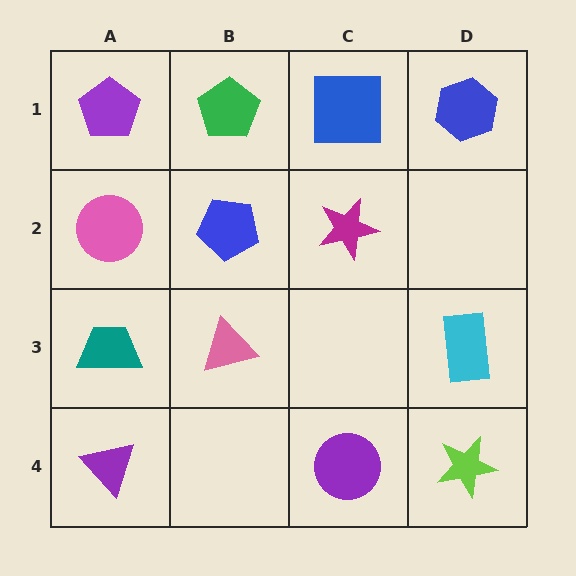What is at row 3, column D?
A cyan rectangle.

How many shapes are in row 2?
3 shapes.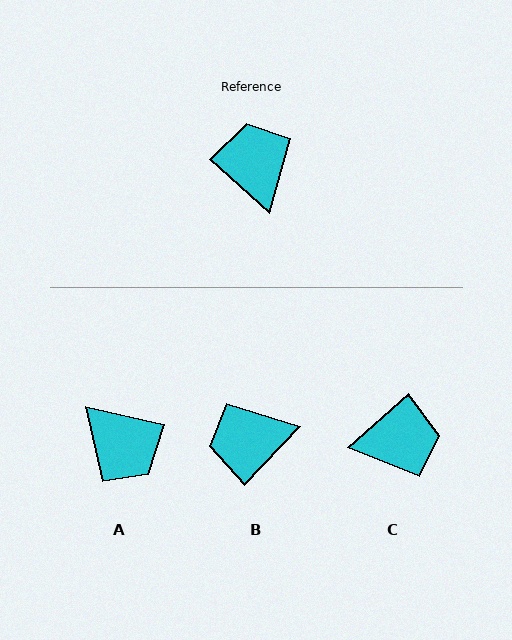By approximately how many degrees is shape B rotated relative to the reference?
Approximately 88 degrees counter-clockwise.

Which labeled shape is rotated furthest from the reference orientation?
A, about 152 degrees away.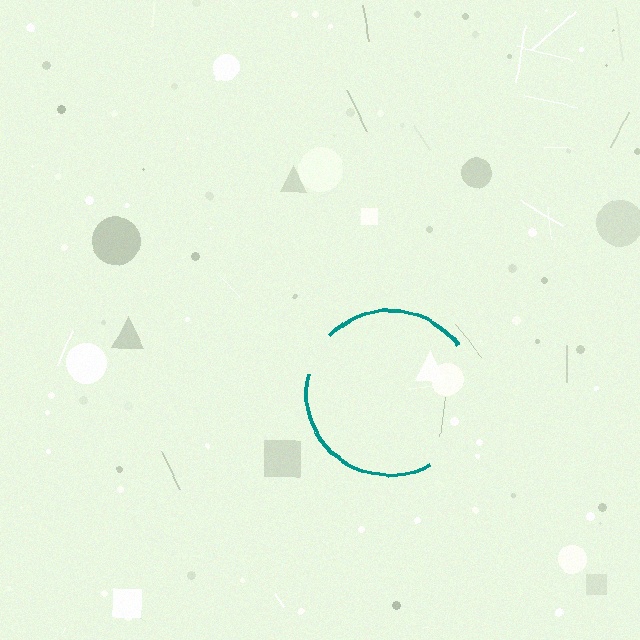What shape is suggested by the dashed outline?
The dashed outline suggests a circle.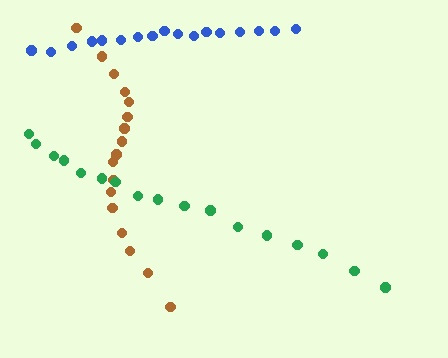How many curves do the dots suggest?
There are 3 distinct paths.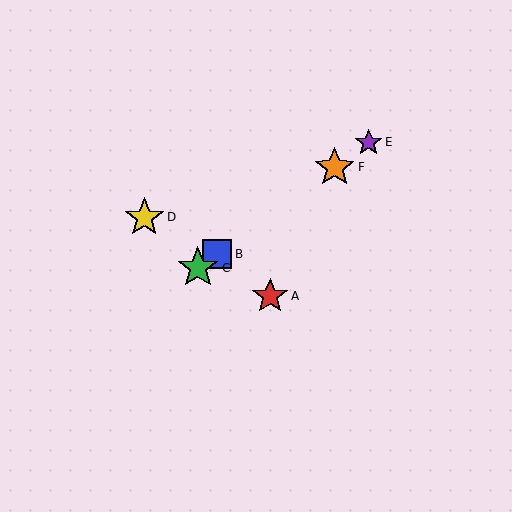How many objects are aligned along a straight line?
4 objects (B, C, E, F) are aligned along a straight line.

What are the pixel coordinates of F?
Object F is at (335, 167).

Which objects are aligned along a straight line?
Objects B, C, E, F are aligned along a straight line.